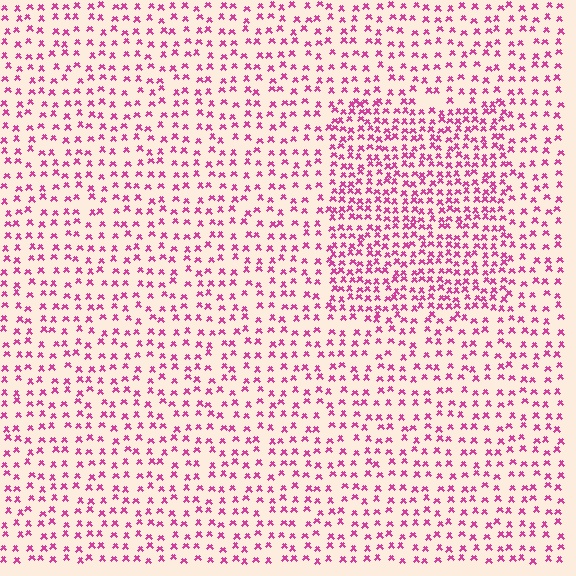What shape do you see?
I see a rectangle.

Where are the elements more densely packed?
The elements are more densely packed inside the rectangle boundary.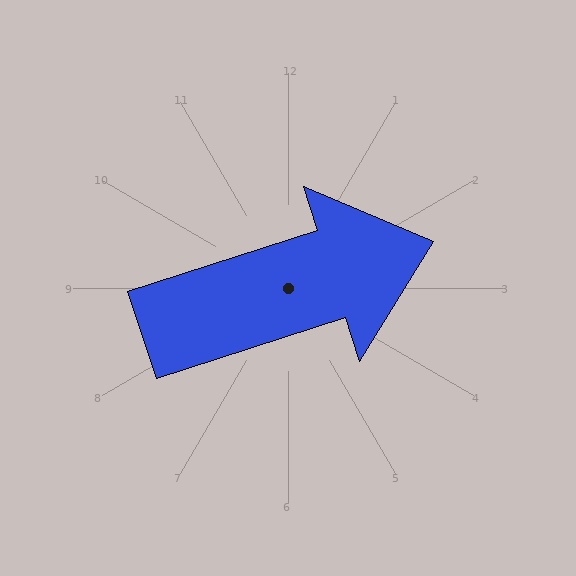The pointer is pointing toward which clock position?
Roughly 2 o'clock.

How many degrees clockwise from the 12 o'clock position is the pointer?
Approximately 72 degrees.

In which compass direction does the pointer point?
East.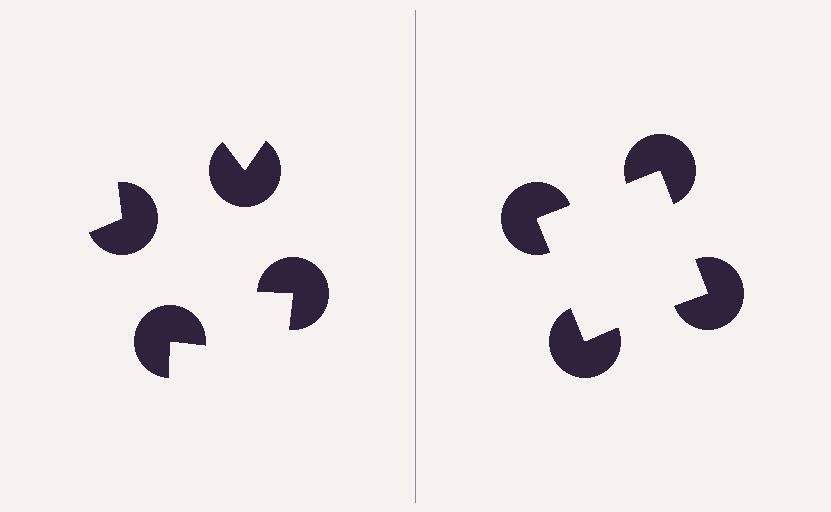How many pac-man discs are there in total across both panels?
8 — 4 on each side.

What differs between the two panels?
The pac-man discs are positioned identically on both sides; only the wedge orientations differ. On the right they align to a square; on the left they are misaligned.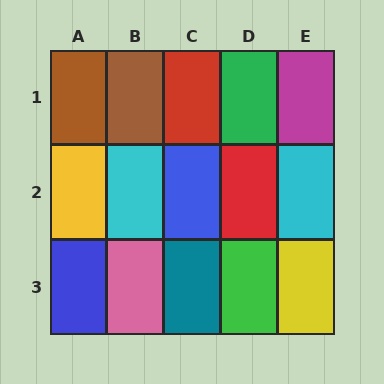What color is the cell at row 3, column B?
Pink.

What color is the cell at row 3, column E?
Yellow.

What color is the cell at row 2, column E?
Cyan.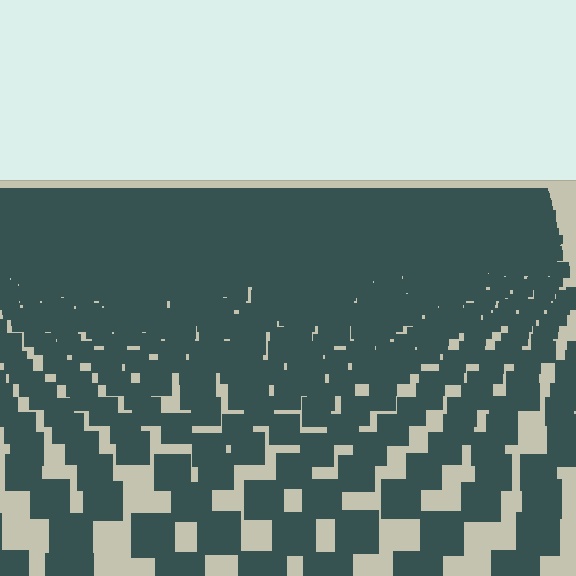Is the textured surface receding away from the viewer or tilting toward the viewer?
The surface is receding away from the viewer. Texture elements get smaller and denser toward the top.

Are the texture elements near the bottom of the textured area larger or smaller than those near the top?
Larger. Near the bottom, elements are closer to the viewer and appear at a bigger on-screen size.